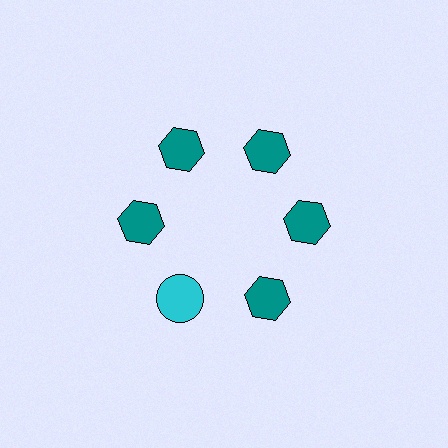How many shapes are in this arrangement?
There are 6 shapes arranged in a ring pattern.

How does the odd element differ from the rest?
It differs in both color (cyan instead of teal) and shape (circle instead of hexagon).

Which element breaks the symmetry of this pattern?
The cyan circle at roughly the 7 o'clock position breaks the symmetry. All other shapes are teal hexagons.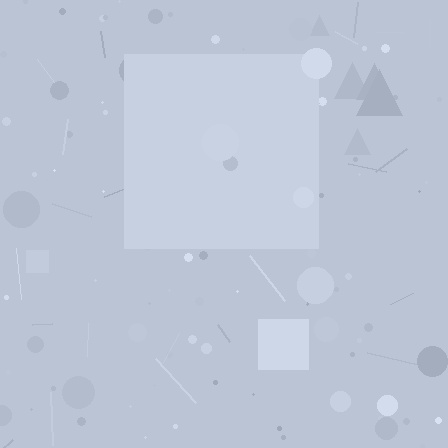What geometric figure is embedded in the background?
A square is embedded in the background.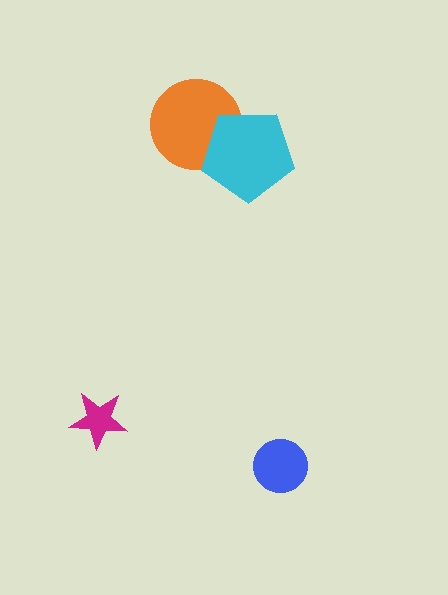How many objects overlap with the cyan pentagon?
1 object overlaps with the cyan pentagon.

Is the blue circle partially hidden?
No, no other shape covers it.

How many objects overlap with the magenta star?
0 objects overlap with the magenta star.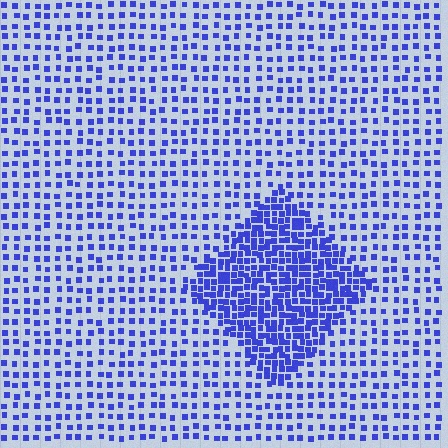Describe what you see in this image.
The image contains small blue elements arranged at two different densities. A diamond-shaped region is visible where the elements are more densely packed than the surrounding area.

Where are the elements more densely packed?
The elements are more densely packed inside the diamond boundary.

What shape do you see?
I see a diamond.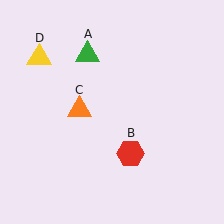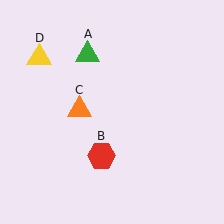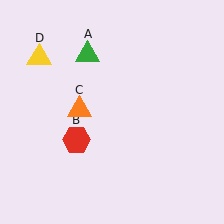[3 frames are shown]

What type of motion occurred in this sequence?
The red hexagon (object B) rotated clockwise around the center of the scene.